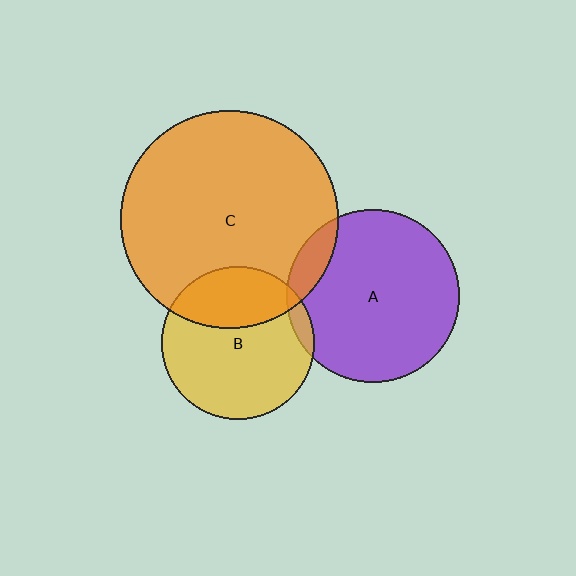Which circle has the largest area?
Circle C (orange).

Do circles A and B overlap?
Yes.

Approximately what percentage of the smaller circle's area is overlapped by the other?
Approximately 5%.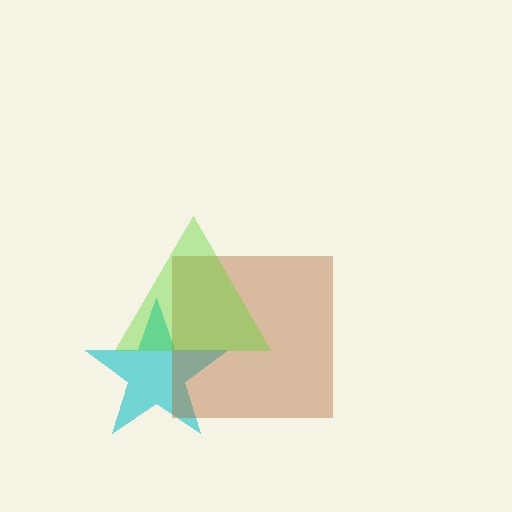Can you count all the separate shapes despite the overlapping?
Yes, there are 3 separate shapes.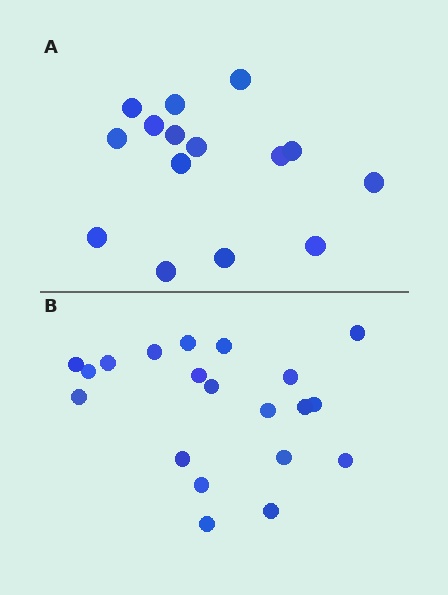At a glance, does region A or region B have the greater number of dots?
Region B (the bottom region) has more dots.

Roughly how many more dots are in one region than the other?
Region B has about 5 more dots than region A.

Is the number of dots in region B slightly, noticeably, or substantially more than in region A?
Region B has noticeably more, but not dramatically so. The ratio is roughly 1.3 to 1.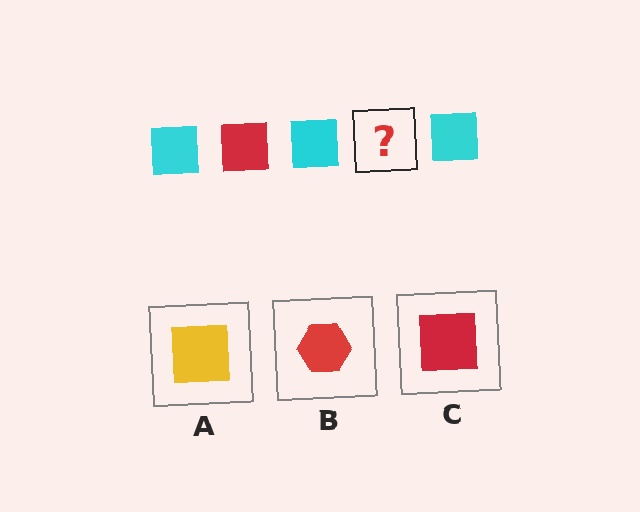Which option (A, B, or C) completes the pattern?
C.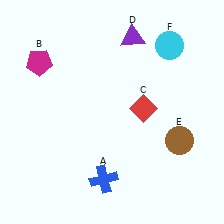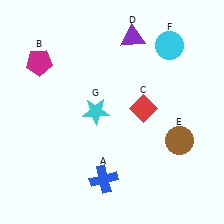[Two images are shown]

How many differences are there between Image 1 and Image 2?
There is 1 difference between the two images.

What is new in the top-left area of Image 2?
A cyan star (G) was added in the top-left area of Image 2.